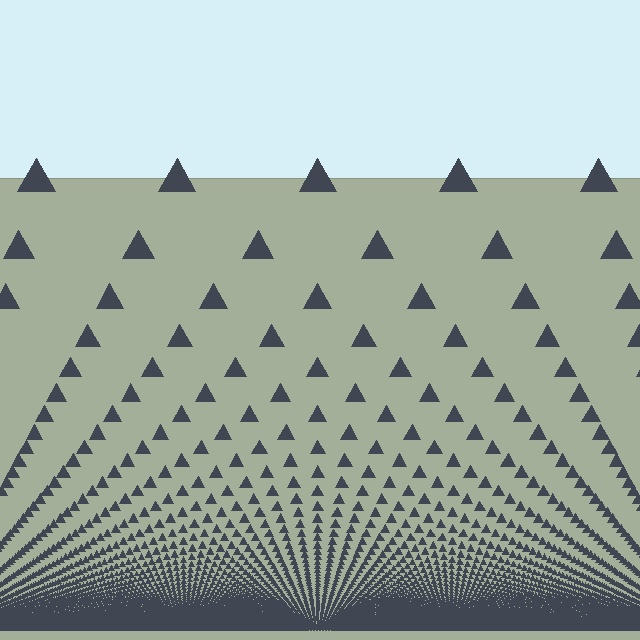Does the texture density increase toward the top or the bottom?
Density increases toward the bottom.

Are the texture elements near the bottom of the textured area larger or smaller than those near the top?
Smaller. The gradient is inverted — elements near the bottom are smaller and denser.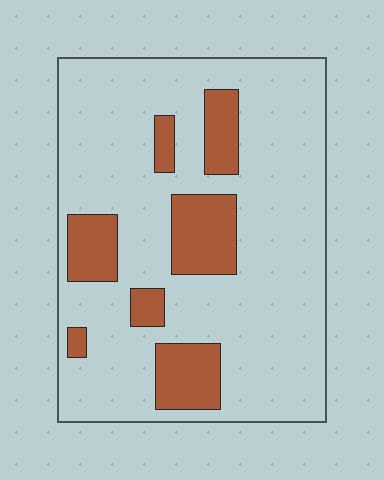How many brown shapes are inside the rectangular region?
7.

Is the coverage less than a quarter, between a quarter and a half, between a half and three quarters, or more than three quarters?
Less than a quarter.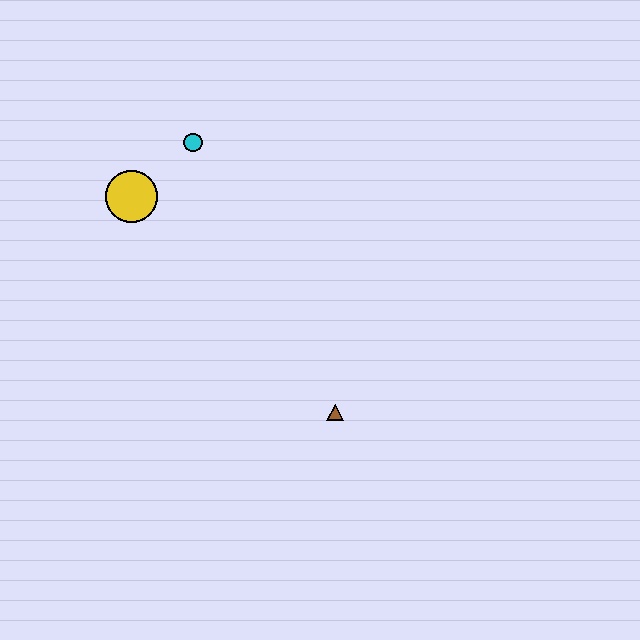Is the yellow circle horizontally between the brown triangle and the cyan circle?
No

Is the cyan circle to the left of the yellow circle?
No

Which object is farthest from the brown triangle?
The cyan circle is farthest from the brown triangle.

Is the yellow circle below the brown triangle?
No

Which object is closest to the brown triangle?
The yellow circle is closest to the brown triangle.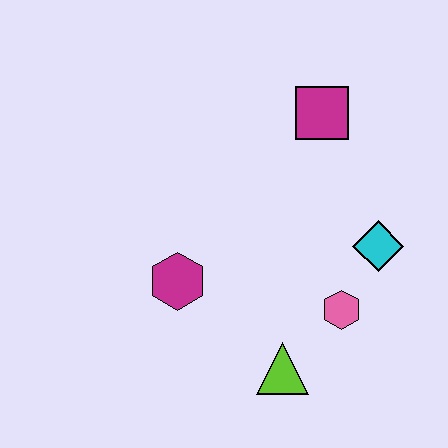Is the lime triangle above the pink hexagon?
No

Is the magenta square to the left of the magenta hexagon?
No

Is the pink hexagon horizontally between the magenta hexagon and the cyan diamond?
Yes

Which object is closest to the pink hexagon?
The cyan diamond is closest to the pink hexagon.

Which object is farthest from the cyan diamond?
The magenta hexagon is farthest from the cyan diamond.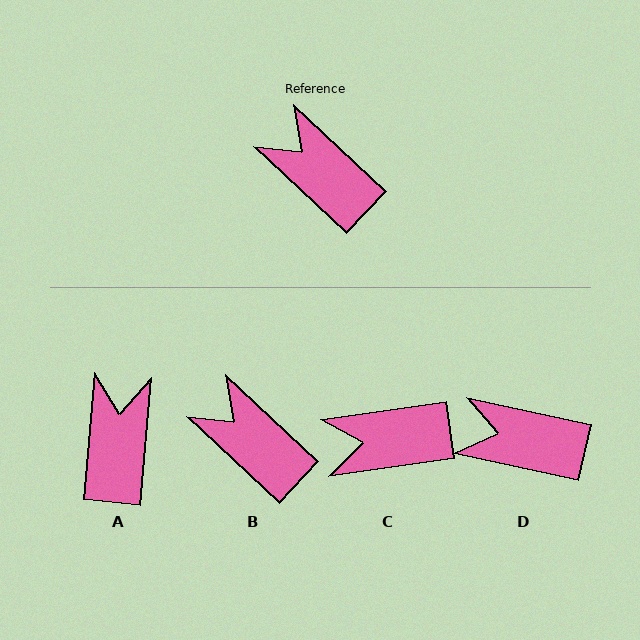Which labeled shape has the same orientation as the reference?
B.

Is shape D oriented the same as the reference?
No, it is off by about 31 degrees.